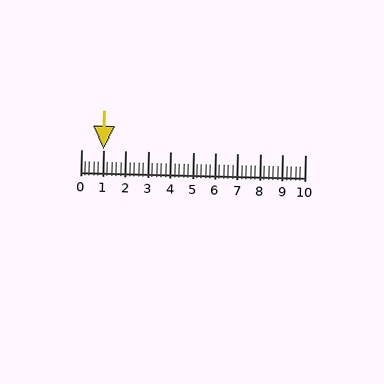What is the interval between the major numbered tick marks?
The major tick marks are spaced 1 units apart.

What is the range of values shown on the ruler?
The ruler shows values from 0 to 10.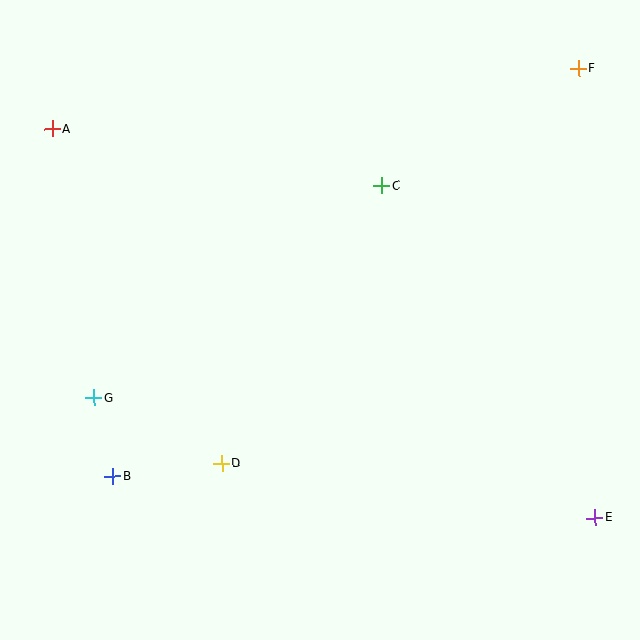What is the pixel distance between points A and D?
The distance between A and D is 375 pixels.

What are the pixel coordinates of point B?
Point B is at (113, 476).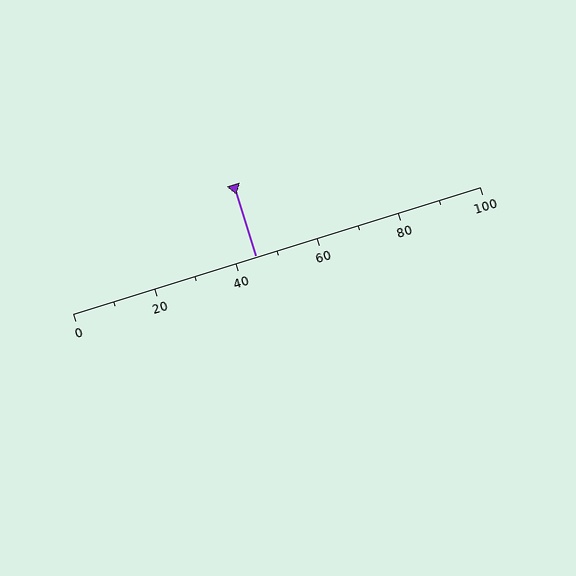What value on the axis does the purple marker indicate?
The marker indicates approximately 45.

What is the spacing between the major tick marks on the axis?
The major ticks are spaced 20 apart.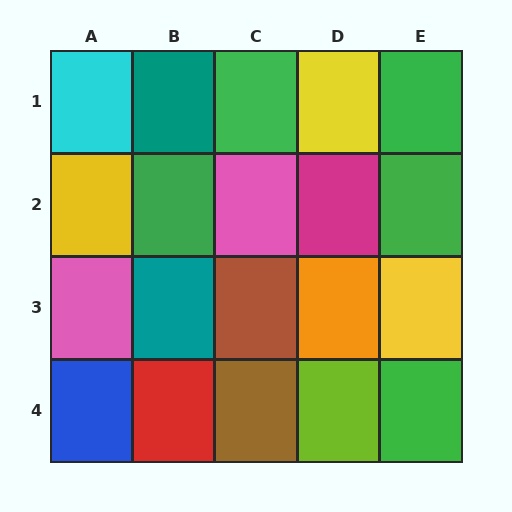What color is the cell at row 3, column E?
Yellow.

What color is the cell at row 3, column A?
Pink.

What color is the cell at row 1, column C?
Green.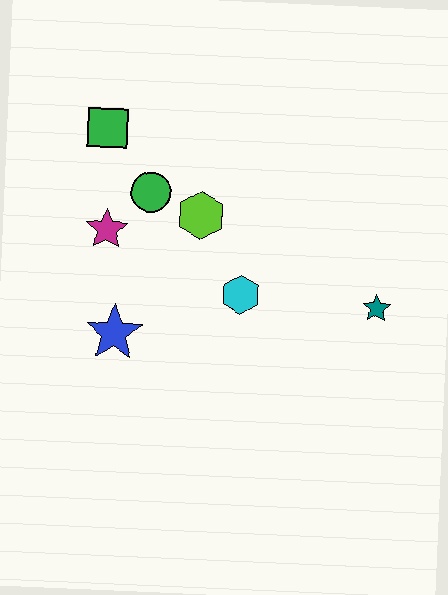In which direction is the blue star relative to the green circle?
The blue star is below the green circle.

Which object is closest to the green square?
The green circle is closest to the green square.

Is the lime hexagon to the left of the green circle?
No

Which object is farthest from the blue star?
The teal star is farthest from the blue star.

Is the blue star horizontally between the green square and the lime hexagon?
Yes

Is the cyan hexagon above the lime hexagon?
No